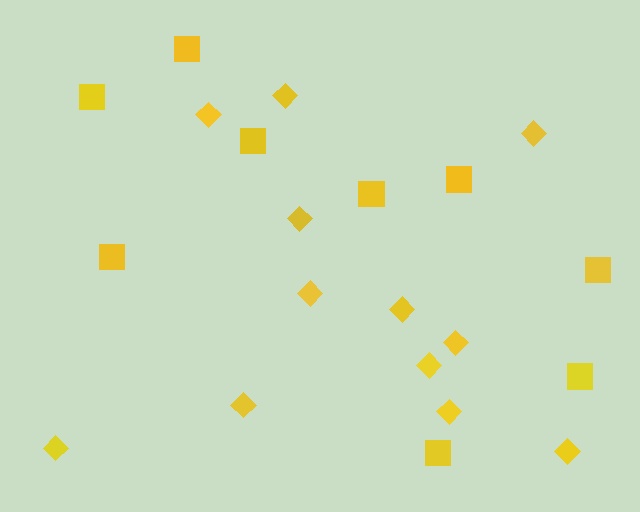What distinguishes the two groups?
There are 2 groups: one group of squares (9) and one group of diamonds (12).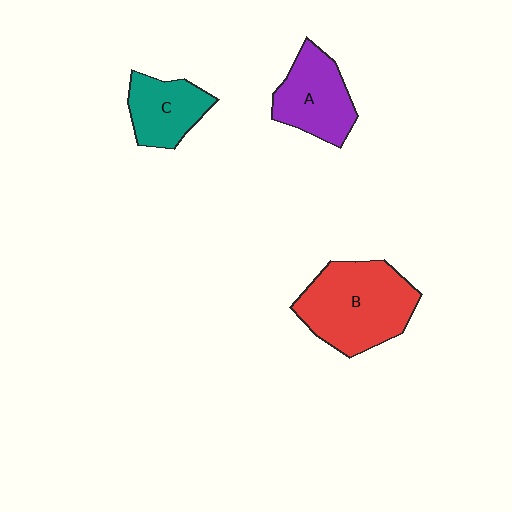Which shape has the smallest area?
Shape C (teal).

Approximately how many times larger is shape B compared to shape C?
Approximately 1.8 times.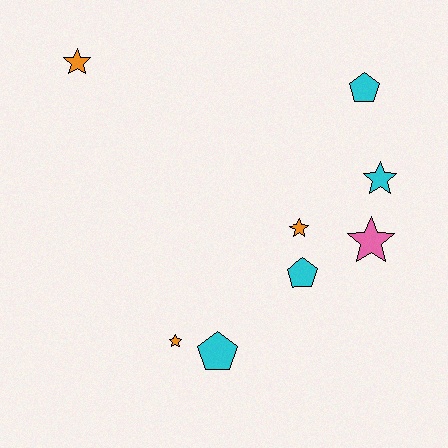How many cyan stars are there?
There is 1 cyan star.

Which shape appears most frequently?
Star, with 5 objects.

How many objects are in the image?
There are 8 objects.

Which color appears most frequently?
Cyan, with 4 objects.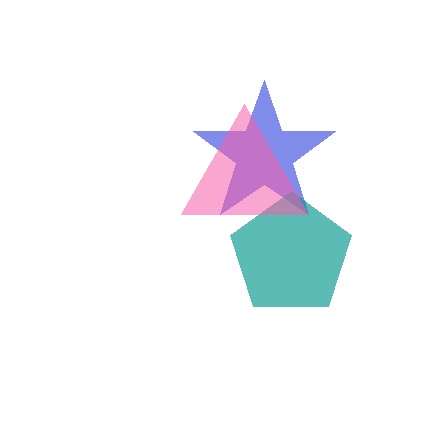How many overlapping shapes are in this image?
There are 3 overlapping shapes in the image.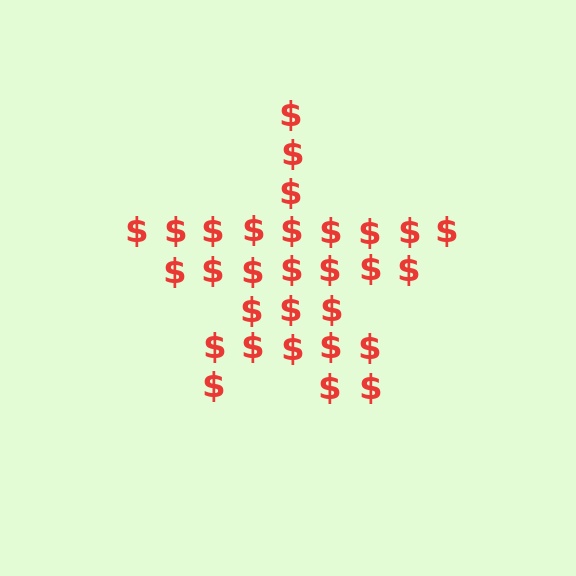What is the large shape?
The large shape is a star.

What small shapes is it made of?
It is made of small dollar signs.